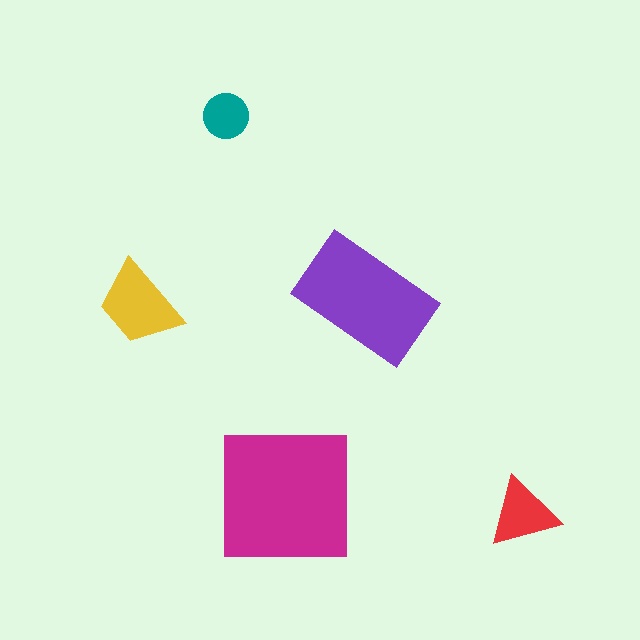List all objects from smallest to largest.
The teal circle, the red triangle, the yellow trapezoid, the purple rectangle, the magenta square.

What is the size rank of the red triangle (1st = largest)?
4th.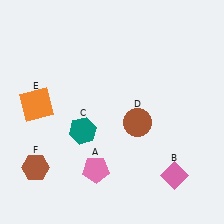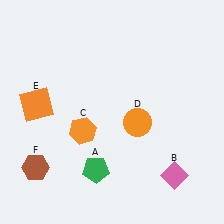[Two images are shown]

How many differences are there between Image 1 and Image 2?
There are 3 differences between the two images.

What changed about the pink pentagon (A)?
In Image 1, A is pink. In Image 2, it changed to green.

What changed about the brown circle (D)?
In Image 1, D is brown. In Image 2, it changed to orange.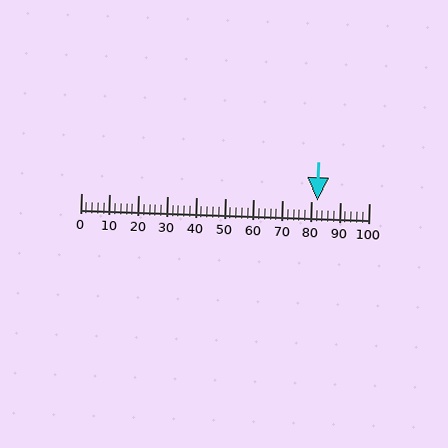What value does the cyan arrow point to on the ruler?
The cyan arrow points to approximately 82.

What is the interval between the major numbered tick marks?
The major tick marks are spaced 10 units apart.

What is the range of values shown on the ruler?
The ruler shows values from 0 to 100.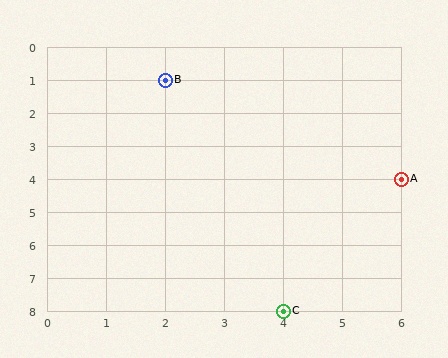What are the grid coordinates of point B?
Point B is at grid coordinates (2, 1).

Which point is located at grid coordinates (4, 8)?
Point C is at (4, 8).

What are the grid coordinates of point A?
Point A is at grid coordinates (6, 4).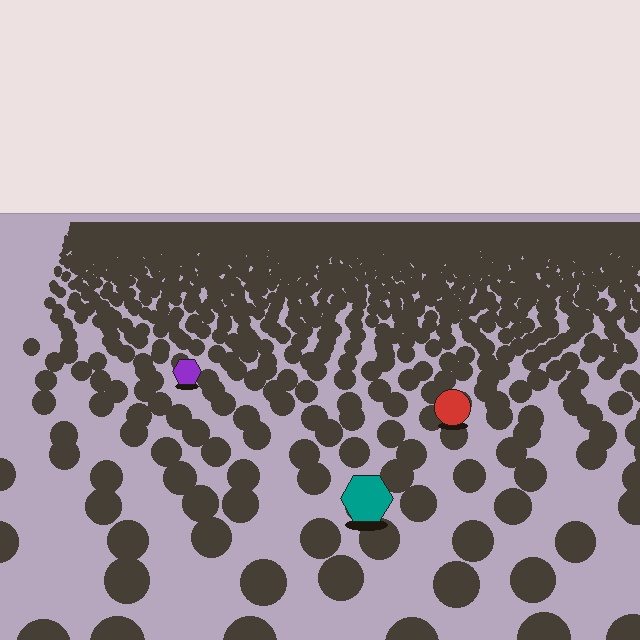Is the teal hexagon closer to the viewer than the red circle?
Yes. The teal hexagon is closer — you can tell from the texture gradient: the ground texture is coarser near it.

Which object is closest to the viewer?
The teal hexagon is closest. The texture marks near it are larger and more spread out.